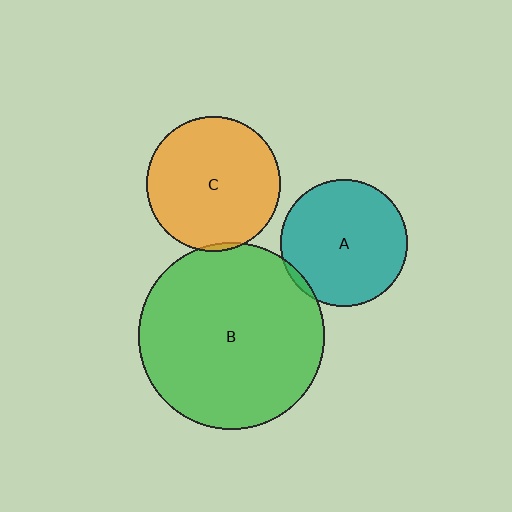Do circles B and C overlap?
Yes.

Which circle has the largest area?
Circle B (green).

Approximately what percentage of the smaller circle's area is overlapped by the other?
Approximately 5%.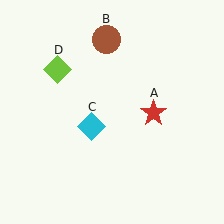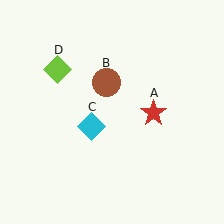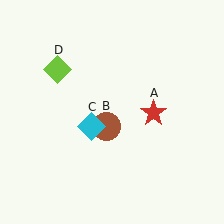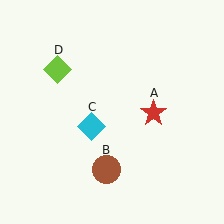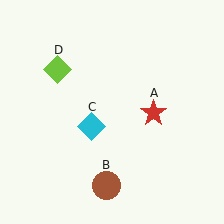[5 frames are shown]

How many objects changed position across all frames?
1 object changed position: brown circle (object B).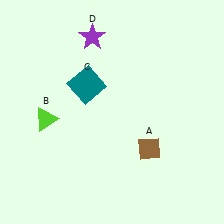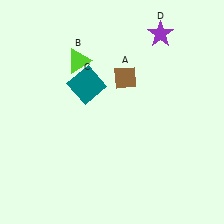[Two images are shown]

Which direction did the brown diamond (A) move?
The brown diamond (A) moved up.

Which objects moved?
The objects that moved are: the brown diamond (A), the lime triangle (B), the purple star (D).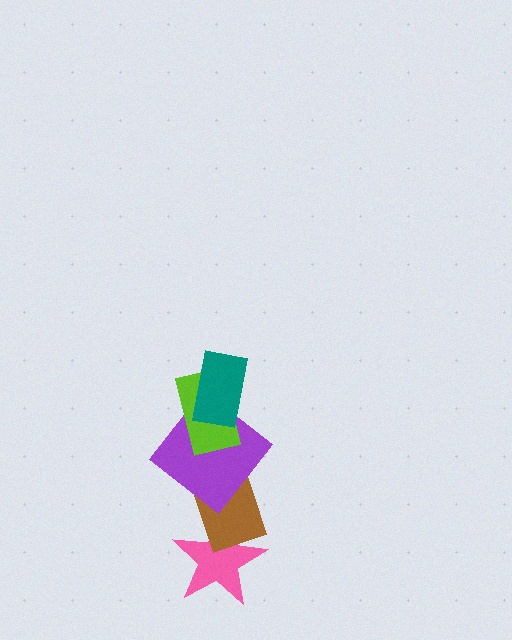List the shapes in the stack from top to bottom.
From top to bottom: the teal rectangle, the lime rectangle, the purple diamond, the brown rectangle, the pink star.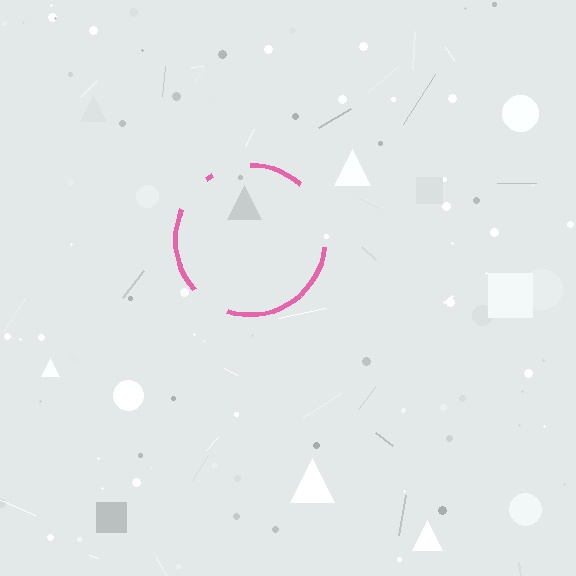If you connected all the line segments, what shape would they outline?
They would outline a circle.